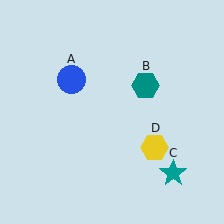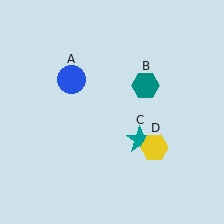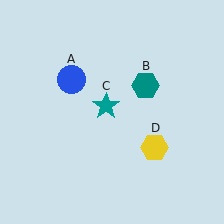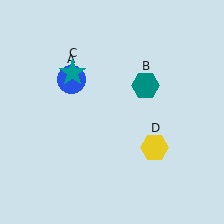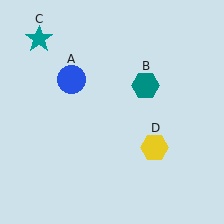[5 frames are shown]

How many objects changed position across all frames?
1 object changed position: teal star (object C).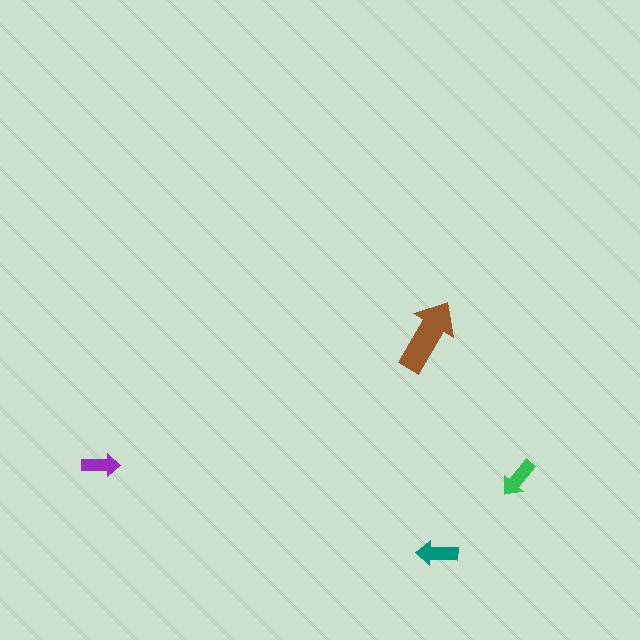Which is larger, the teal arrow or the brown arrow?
The brown one.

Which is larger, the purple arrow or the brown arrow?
The brown one.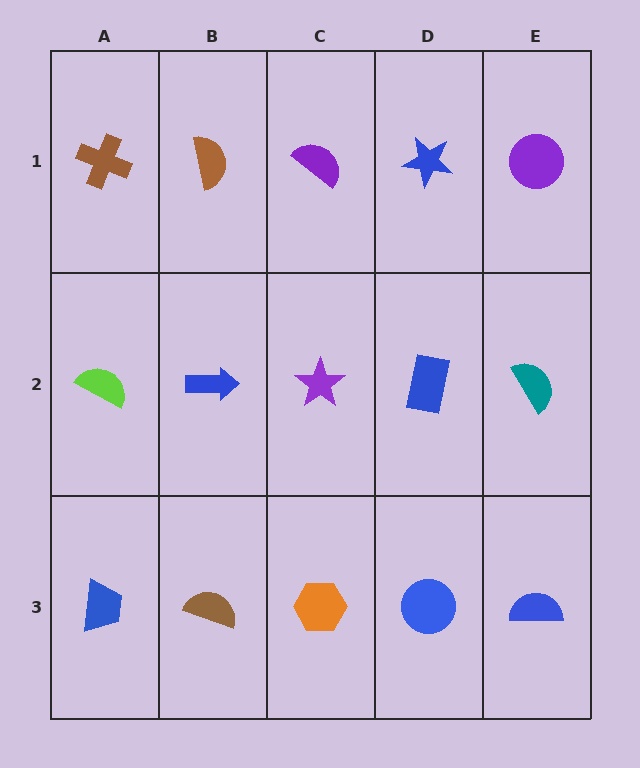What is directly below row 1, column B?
A blue arrow.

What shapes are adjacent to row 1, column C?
A purple star (row 2, column C), a brown semicircle (row 1, column B), a blue star (row 1, column D).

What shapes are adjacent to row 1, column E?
A teal semicircle (row 2, column E), a blue star (row 1, column D).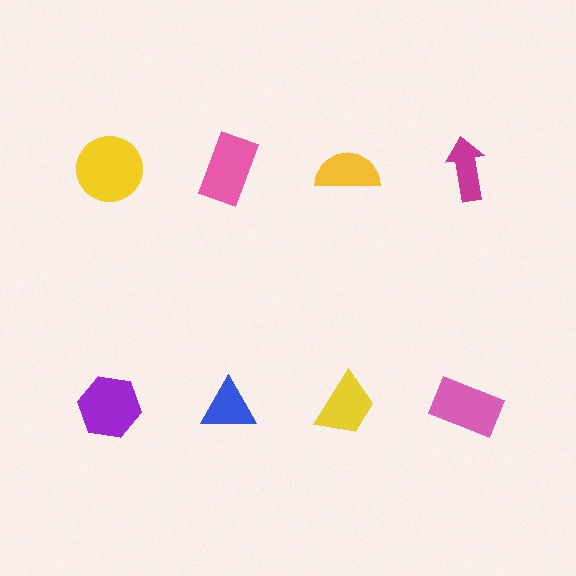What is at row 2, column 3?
A yellow trapezoid.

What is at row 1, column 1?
A yellow circle.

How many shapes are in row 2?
4 shapes.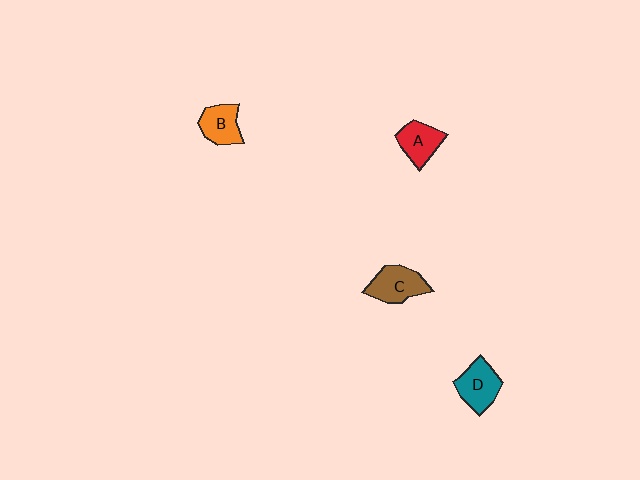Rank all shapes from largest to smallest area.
From largest to smallest: C (brown), D (teal), A (red), B (orange).